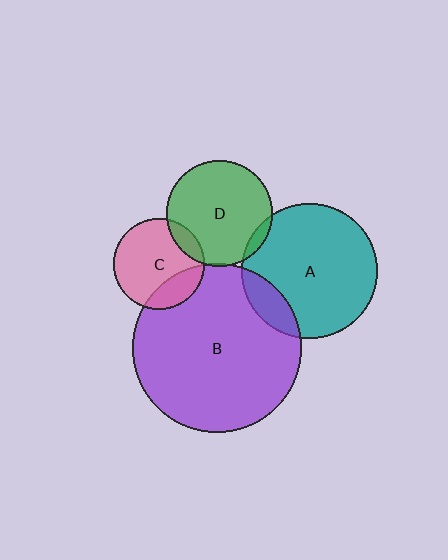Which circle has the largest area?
Circle B (purple).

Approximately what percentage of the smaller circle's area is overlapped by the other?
Approximately 5%.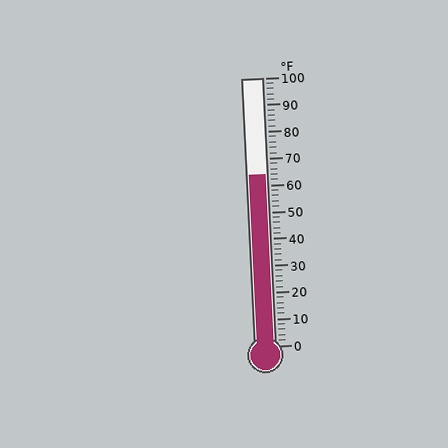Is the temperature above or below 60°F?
The temperature is above 60°F.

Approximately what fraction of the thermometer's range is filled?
The thermometer is filled to approximately 65% of its range.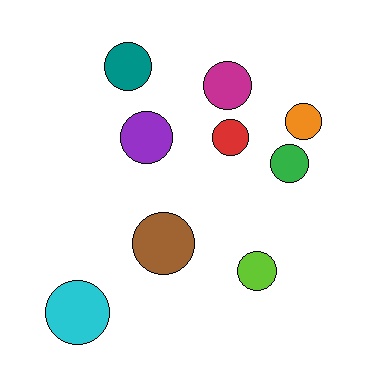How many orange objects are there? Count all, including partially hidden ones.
There is 1 orange object.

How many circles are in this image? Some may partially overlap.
There are 9 circles.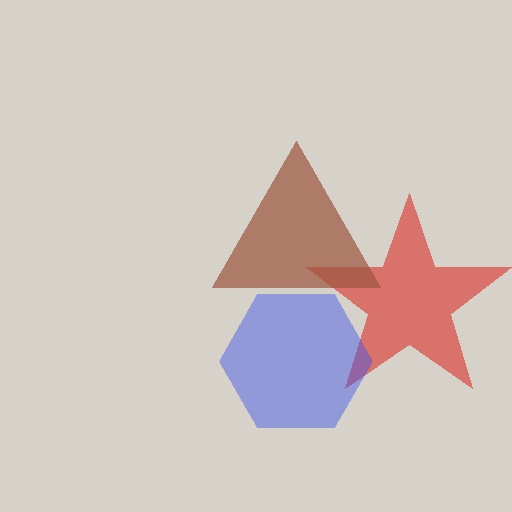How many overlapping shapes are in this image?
There are 3 overlapping shapes in the image.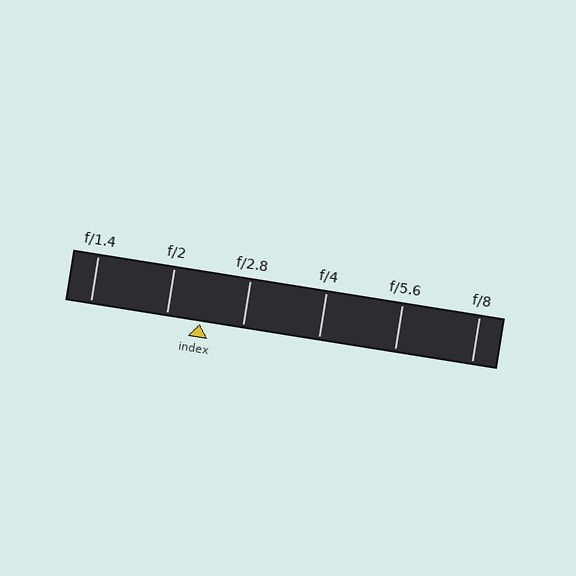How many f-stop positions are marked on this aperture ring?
There are 6 f-stop positions marked.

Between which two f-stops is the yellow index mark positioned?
The index mark is between f/2 and f/2.8.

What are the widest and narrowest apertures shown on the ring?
The widest aperture shown is f/1.4 and the narrowest is f/8.